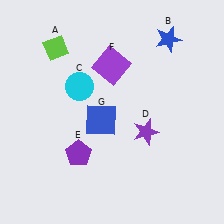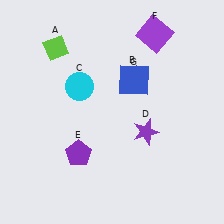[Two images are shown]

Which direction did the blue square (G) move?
The blue square (G) moved up.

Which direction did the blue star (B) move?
The blue star (B) moved down.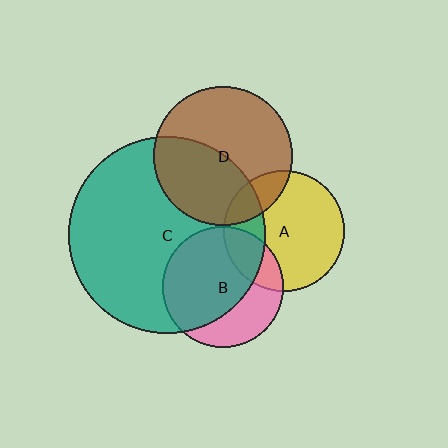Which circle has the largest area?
Circle C (teal).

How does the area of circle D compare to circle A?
Approximately 1.3 times.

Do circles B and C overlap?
Yes.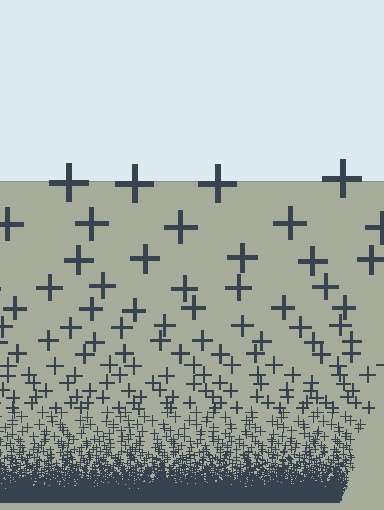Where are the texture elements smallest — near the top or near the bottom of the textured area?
Near the bottom.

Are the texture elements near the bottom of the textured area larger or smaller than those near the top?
Smaller. The gradient is inverted — elements near the bottom are smaller and denser.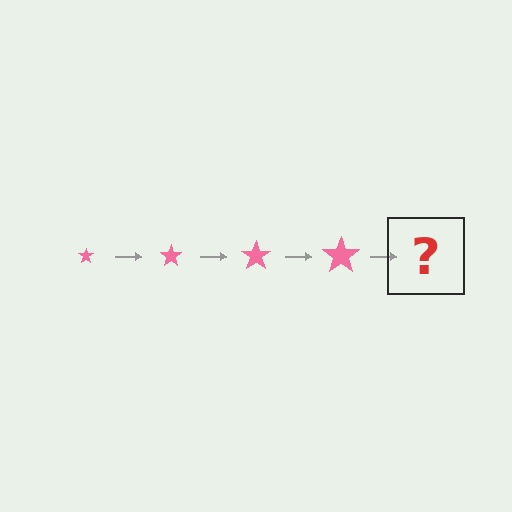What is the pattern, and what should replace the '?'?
The pattern is that the star gets progressively larger each step. The '?' should be a pink star, larger than the previous one.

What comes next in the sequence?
The next element should be a pink star, larger than the previous one.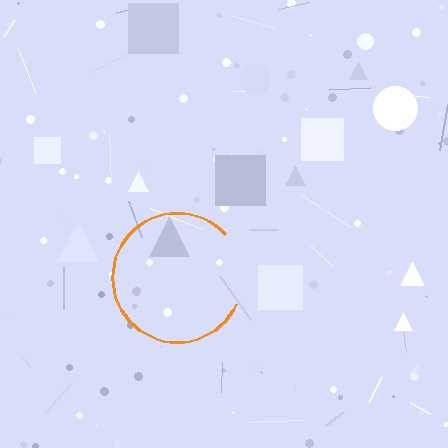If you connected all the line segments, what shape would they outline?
They would outline a circle.